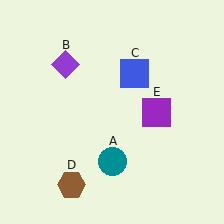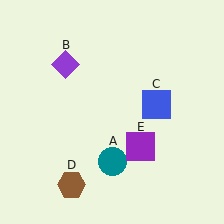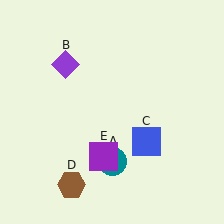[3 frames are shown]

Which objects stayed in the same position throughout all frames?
Teal circle (object A) and purple diamond (object B) and brown hexagon (object D) remained stationary.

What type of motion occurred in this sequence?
The blue square (object C), purple square (object E) rotated clockwise around the center of the scene.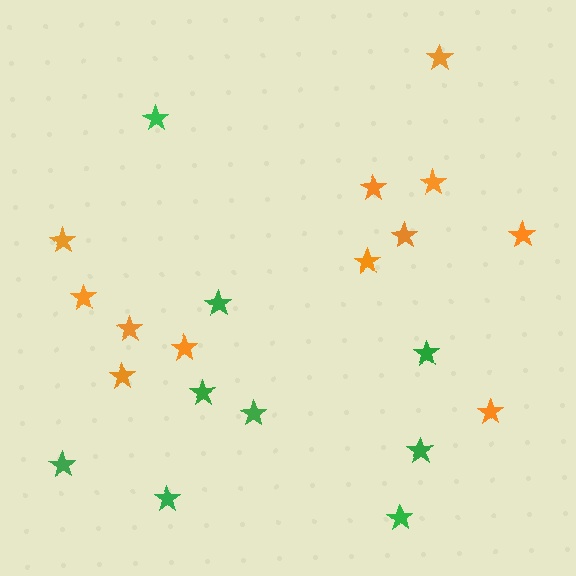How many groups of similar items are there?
There are 2 groups: one group of orange stars (12) and one group of green stars (9).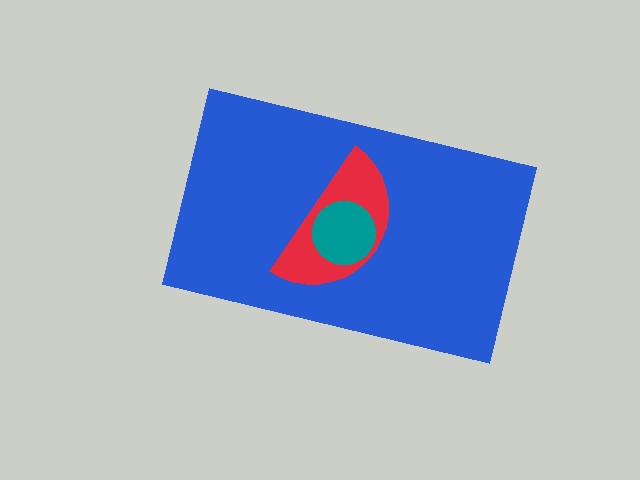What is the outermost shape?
The blue rectangle.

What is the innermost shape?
The teal circle.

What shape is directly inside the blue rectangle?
The red semicircle.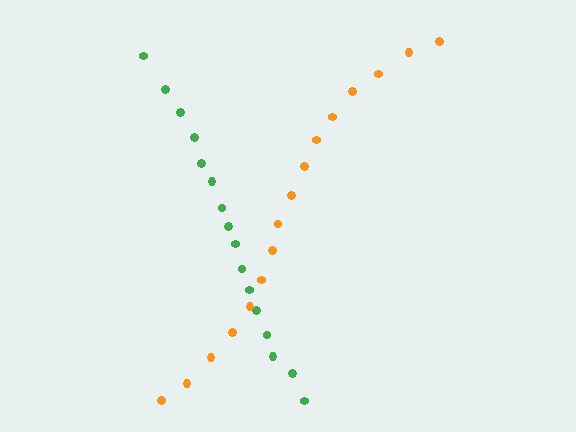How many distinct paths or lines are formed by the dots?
There are 2 distinct paths.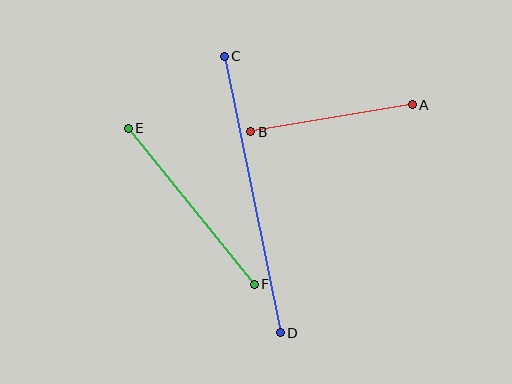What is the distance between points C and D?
The distance is approximately 282 pixels.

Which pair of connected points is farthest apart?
Points C and D are farthest apart.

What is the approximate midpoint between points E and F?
The midpoint is at approximately (191, 206) pixels.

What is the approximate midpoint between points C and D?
The midpoint is at approximately (252, 194) pixels.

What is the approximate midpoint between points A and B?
The midpoint is at approximately (332, 118) pixels.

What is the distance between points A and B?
The distance is approximately 164 pixels.